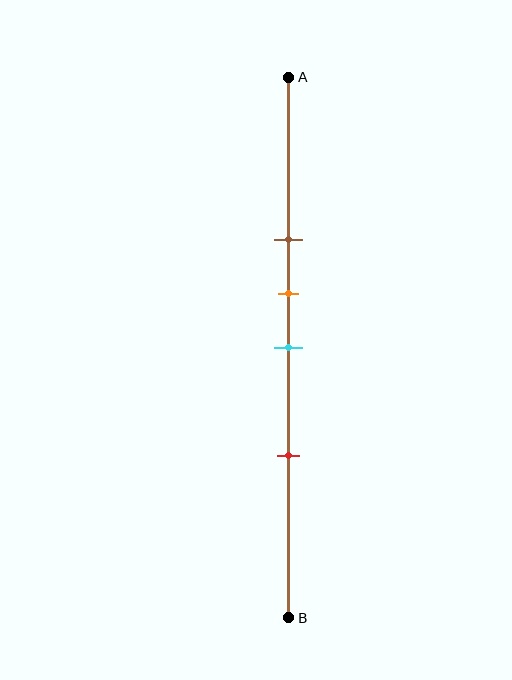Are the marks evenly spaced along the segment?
No, the marks are not evenly spaced.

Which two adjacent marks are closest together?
The orange and cyan marks are the closest adjacent pair.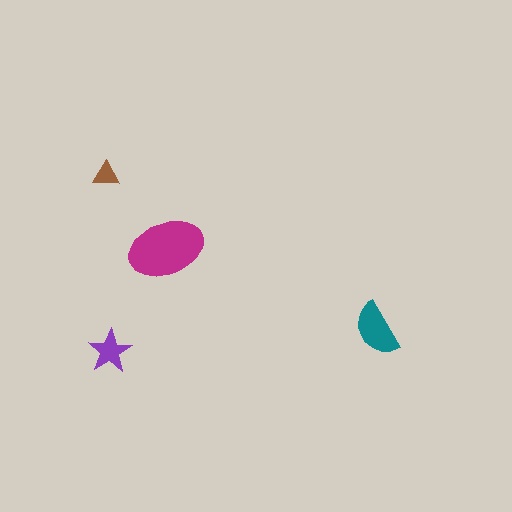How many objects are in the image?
There are 4 objects in the image.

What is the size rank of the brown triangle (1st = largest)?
4th.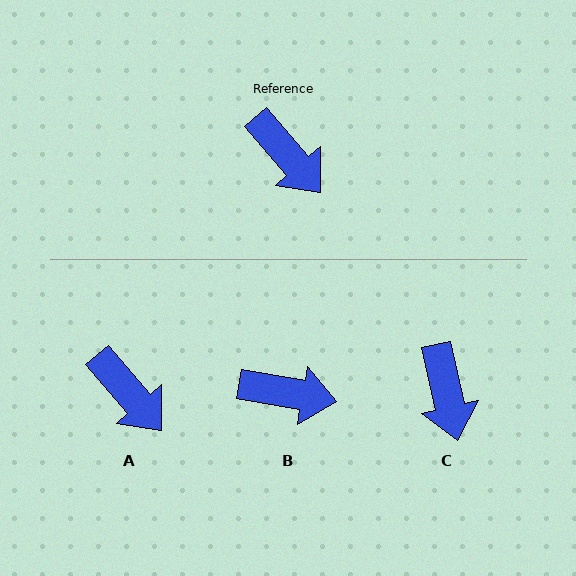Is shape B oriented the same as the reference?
No, it is off by about 39 degrees.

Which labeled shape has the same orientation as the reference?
A.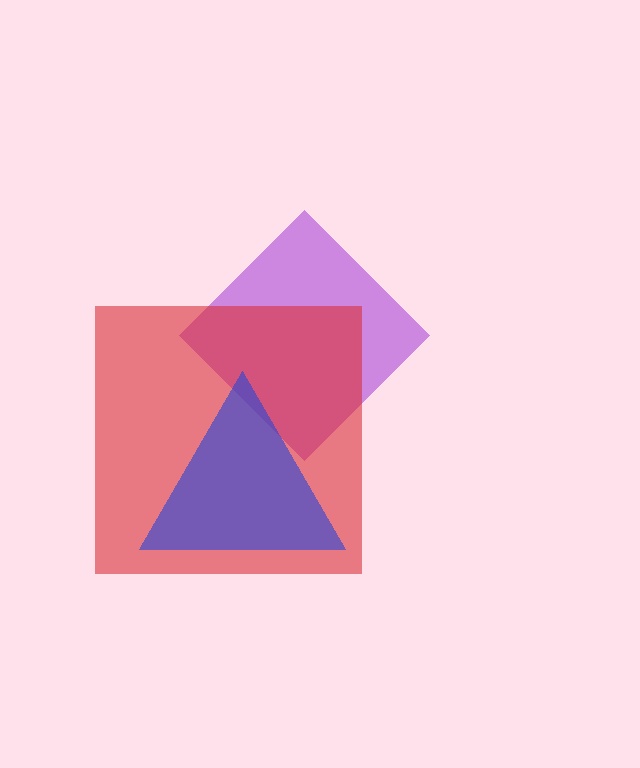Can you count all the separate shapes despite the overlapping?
Yes, there are 3 separate shapes.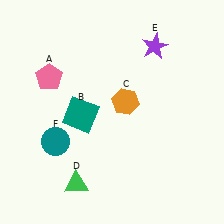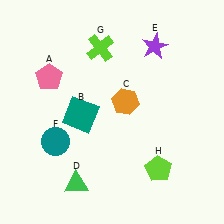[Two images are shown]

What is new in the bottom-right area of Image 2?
A lime pentagon (H) was added in the bottom-right area of Image 2.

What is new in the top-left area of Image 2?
A lime cross (G) was added in the top-left area of Image 2.